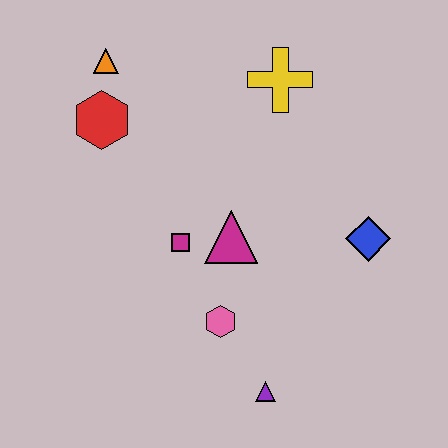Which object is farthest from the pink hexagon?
The orange triangle is farthest from the pink hexagon.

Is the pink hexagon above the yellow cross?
No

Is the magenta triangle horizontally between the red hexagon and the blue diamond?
Yes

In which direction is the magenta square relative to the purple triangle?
The magenta square is above the purple triangle.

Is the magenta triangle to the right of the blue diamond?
No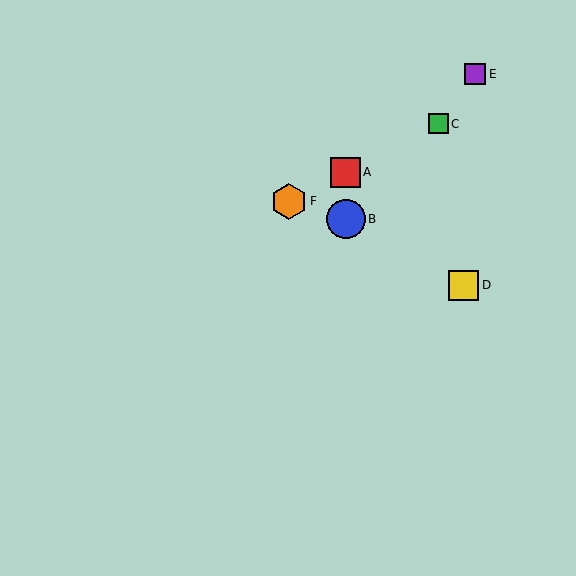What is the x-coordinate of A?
Object A is at x≈346.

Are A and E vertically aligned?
No, A is at x≈346 and E is at x≈475.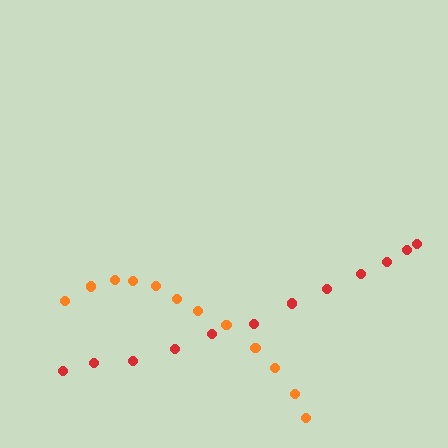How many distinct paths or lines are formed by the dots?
There are 2 distinct paths.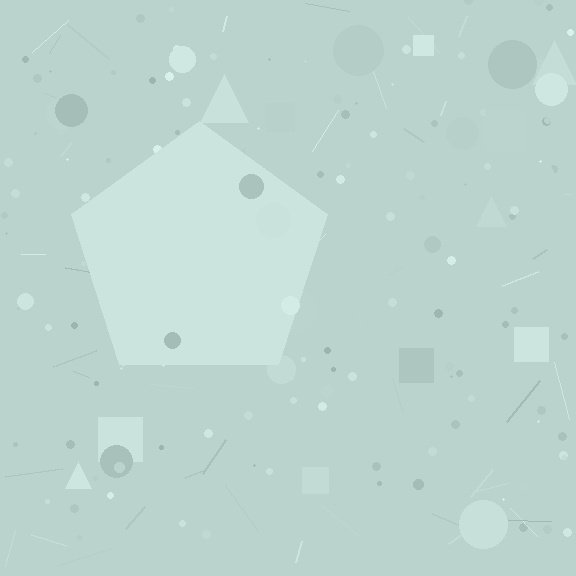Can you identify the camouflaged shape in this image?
The camouflaged shape is a pentagon.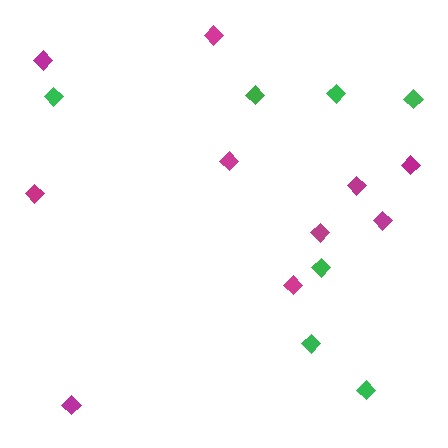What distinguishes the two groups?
There are 2 groups: one group of green diamonds (7) and one group of magenta diamonds (10).